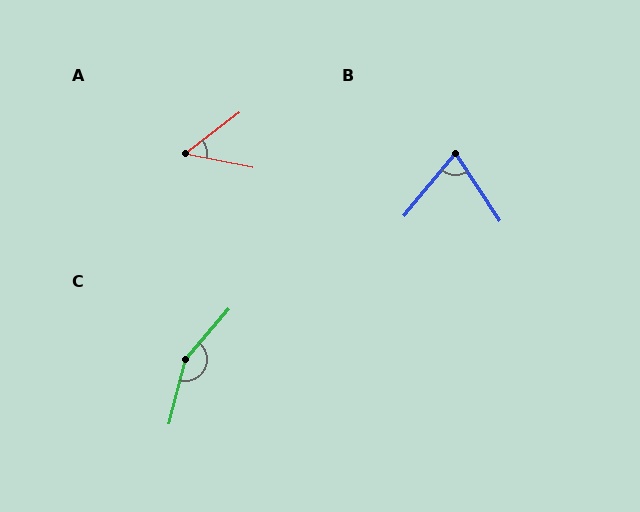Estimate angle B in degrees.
Approximately 73 degrees.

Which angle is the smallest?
A, at approximately 49 degrees.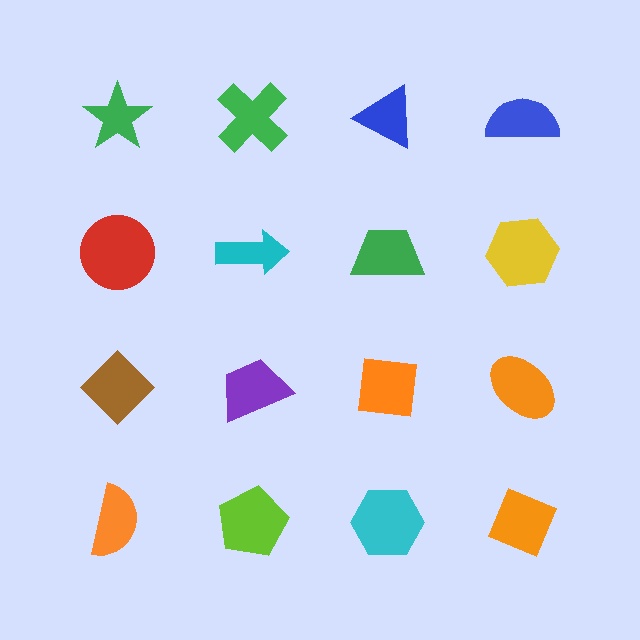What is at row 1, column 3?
A blue triangle.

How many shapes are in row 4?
4 shapes.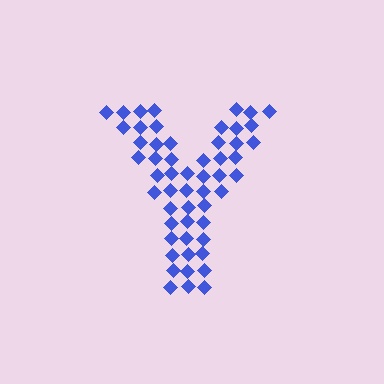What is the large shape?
The large shape is the letter Y.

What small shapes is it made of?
It is made of small diamonds.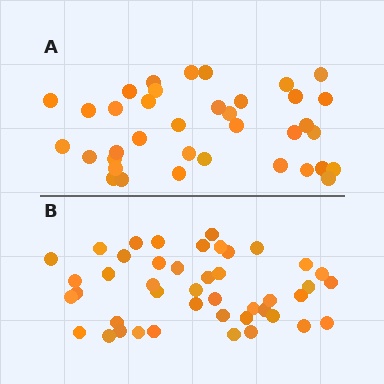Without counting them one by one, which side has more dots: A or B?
Region B (the bottom region) has more dots.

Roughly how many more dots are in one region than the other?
Region B has roughly 8 or so more dots than region A.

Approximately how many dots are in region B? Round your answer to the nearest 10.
About 40 dots. (The exact count is 44, which rounds to 40.)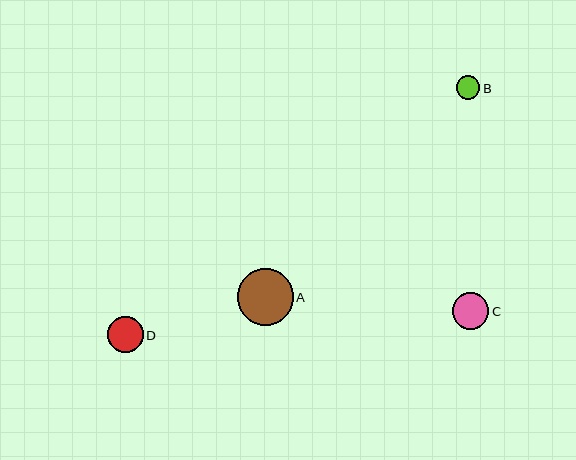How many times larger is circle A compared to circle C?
Circle A is approximately 1.6 times the size of circle C.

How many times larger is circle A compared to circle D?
Circle A is approximately 1.6 times the size of circle D.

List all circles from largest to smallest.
From largest to smallest: A, D, C, B.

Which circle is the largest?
Circle A is the largest with a size of approximately 56 pixels.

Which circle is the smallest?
Circle B is the smallest with a size of approximately 24 pixels.